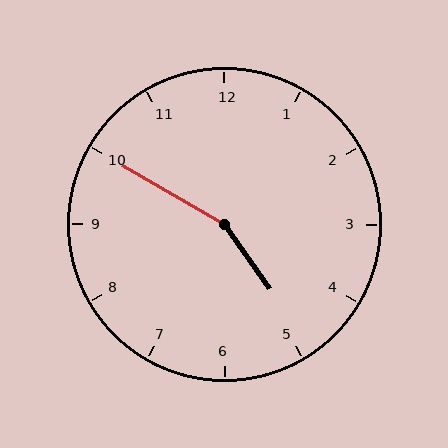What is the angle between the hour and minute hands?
Approximately 155 degrees.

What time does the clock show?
4:50.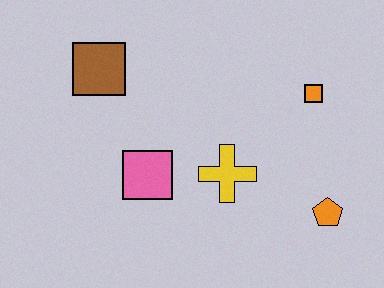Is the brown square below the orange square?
No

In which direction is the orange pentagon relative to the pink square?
The orange pentagon is to the right of the pink square.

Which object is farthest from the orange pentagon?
The brown square is farthest from the orange pentagon.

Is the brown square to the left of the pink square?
Yes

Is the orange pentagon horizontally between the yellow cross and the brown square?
No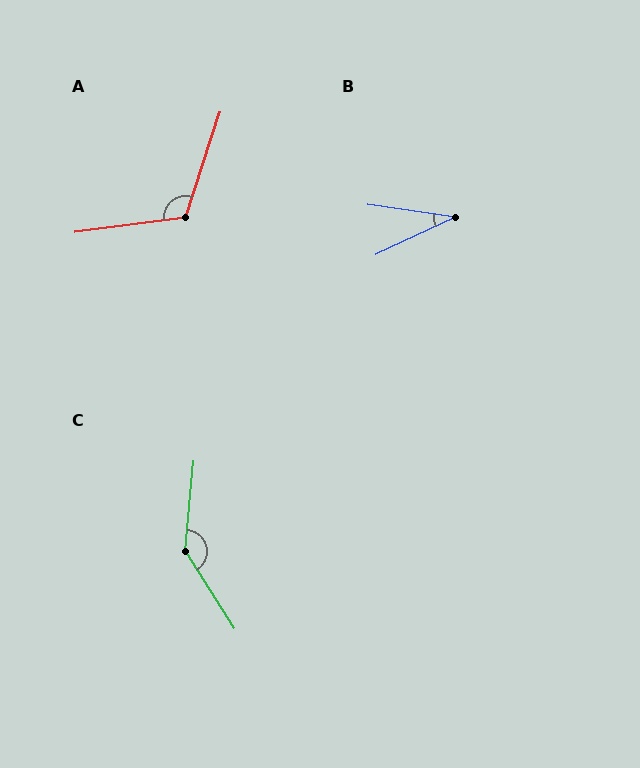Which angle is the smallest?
B, at approximately 33 degrees.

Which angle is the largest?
C, at approximately 142 degrees.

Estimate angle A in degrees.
Approximately 115 degrees.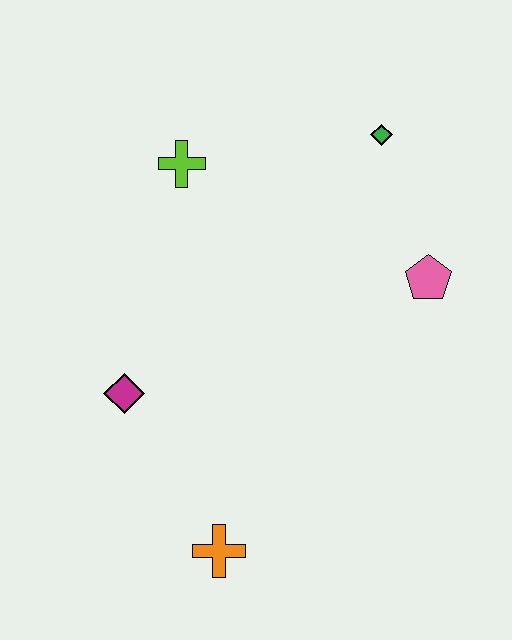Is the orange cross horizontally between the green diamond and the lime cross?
Yes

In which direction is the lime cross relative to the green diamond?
The lime cross is to the left of the green diamond.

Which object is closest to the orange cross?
The magenta diamond is closest to the orange cross.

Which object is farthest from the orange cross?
The green diamond is farthest from the orange cross.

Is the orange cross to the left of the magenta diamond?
No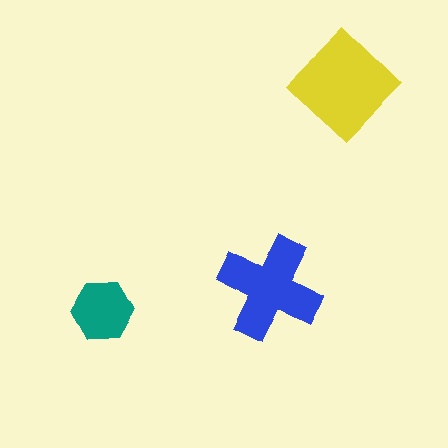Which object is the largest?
The yellow diamond.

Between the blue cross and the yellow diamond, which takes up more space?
The yellow diamond.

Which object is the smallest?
The teal hexagon.